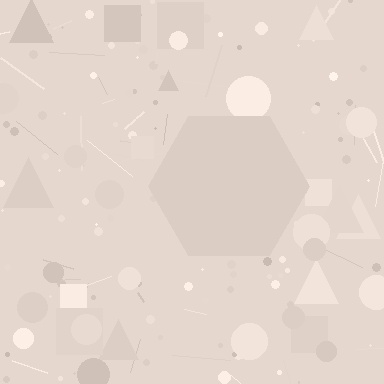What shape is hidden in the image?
A hexagon is hidden in the image.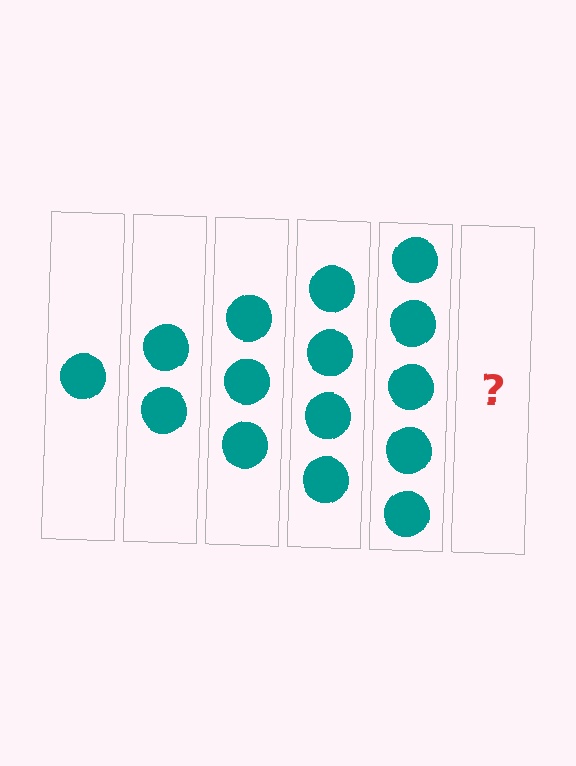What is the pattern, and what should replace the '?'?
The pattern is that each step adds one more circle. The '?' should be 6 circles.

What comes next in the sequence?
The next element should be 6 circles.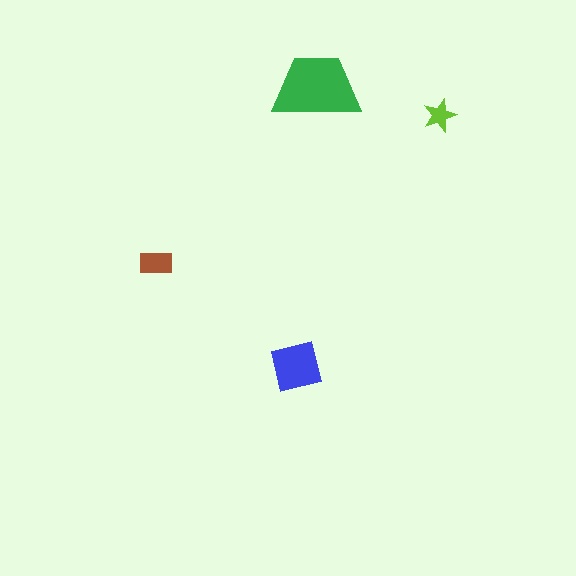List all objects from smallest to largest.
The lime star, the brown rectangle, the blue square, the green trapezoid.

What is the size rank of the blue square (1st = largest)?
2nd.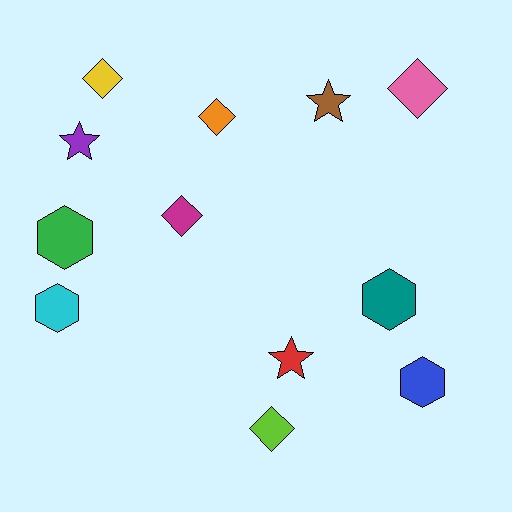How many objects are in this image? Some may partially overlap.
There are 12 objects.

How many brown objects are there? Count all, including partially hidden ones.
There is 1 brown object.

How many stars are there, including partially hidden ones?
There are 3 stars.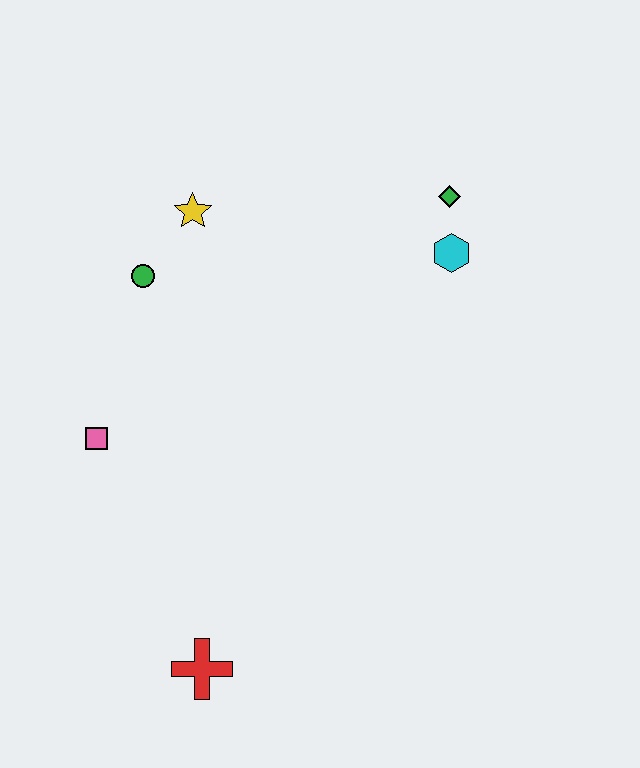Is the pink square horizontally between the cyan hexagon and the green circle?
No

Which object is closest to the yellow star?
The green circle is closest to the yellow star.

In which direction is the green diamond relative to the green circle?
The green diamond is to the right of the green circle.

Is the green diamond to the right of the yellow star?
Yes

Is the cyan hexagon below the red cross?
No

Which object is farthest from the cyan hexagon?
The red cross is farthest from the cyan hexagon.